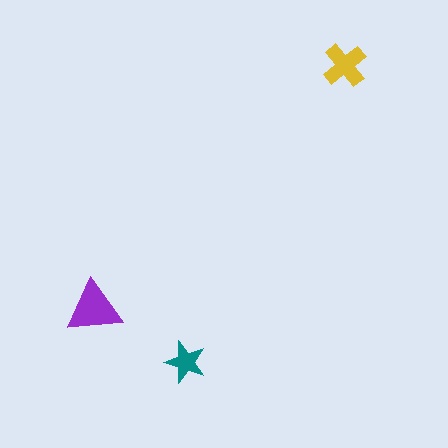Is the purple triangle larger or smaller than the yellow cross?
Larger.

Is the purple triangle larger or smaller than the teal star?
Larger.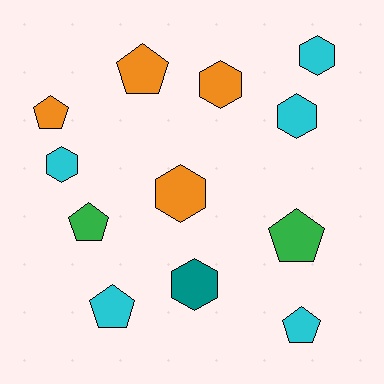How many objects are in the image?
There are 12 objects.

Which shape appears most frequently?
Pentagon, with 6 objects.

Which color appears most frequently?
Cyan, with 5 objects.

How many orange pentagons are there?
There are 2 orange pentagons.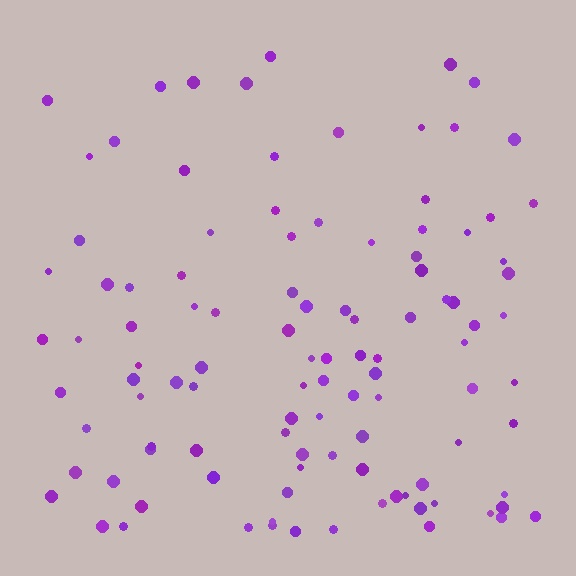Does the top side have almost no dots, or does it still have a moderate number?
Still a moderate number, just noticeably fewer than the bottom.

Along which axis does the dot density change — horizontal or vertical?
Vertical.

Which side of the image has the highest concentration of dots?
The bottom.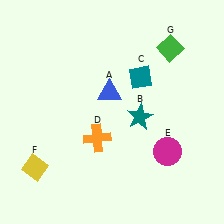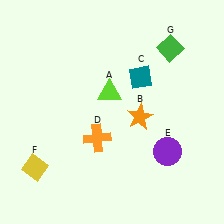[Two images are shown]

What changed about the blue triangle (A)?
In Image 1, A is blue. In Image 2, it changed to lime.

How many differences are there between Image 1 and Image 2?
There are 3 differences between the two images.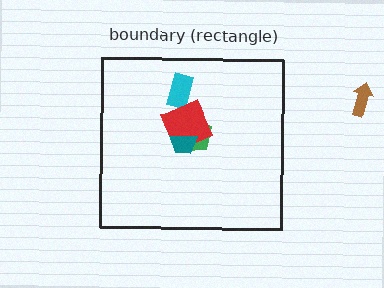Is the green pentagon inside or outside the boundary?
Inside.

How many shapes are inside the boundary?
4 inside, 1 outside.